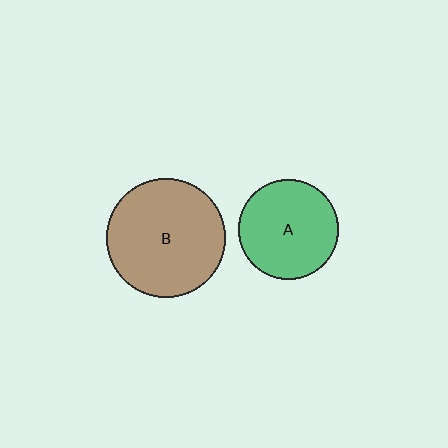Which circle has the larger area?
Circle B (brown).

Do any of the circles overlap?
No, none of the circles overlap.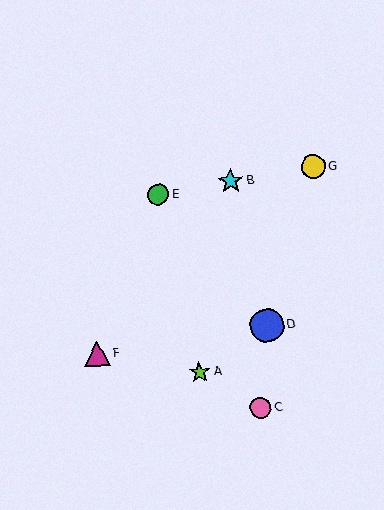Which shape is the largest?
The blue circle (labeled D) is the largest.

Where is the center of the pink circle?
The center of the pink circle is at (261, 408).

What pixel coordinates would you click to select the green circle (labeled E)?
Click at (158, 195) to select the green circle E.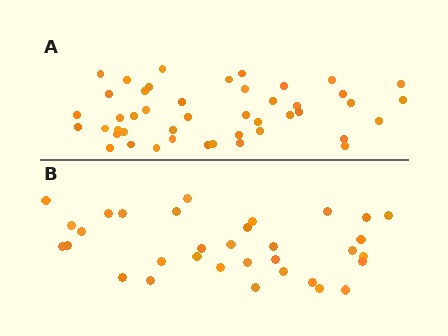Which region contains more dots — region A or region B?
Region A (the top region) has more dots.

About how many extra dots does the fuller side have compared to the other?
Region A has roughly 12 or so more dots than region B.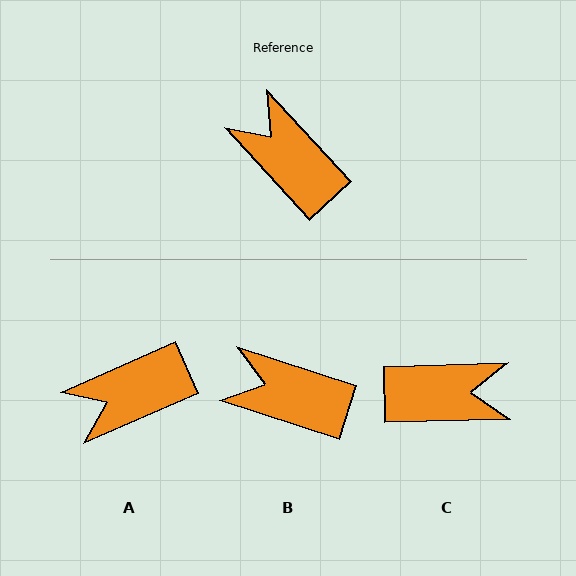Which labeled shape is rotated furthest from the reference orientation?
C, about 131 degrees away.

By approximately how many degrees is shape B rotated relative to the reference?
Approximately 29 degrees counter-clockwise.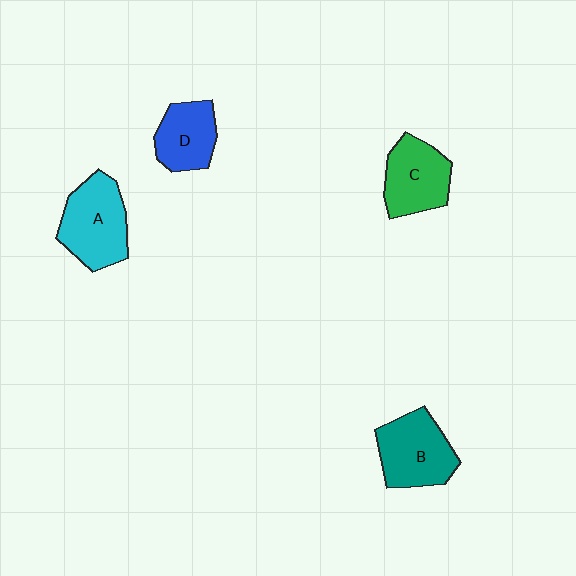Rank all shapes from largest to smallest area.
From largest to smallest: A (cyan), B (teal), C (green), D (blue).